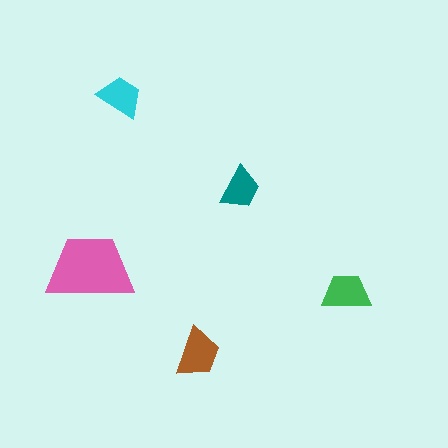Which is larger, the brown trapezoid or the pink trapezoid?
The pink one.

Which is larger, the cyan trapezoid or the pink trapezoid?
The pink one.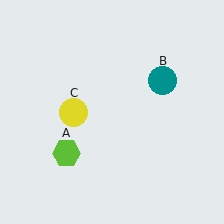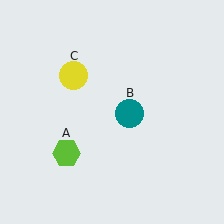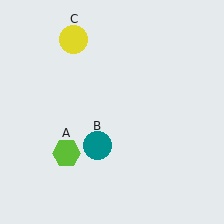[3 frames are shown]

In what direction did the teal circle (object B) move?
The teal circle (object B) moved down and to the left.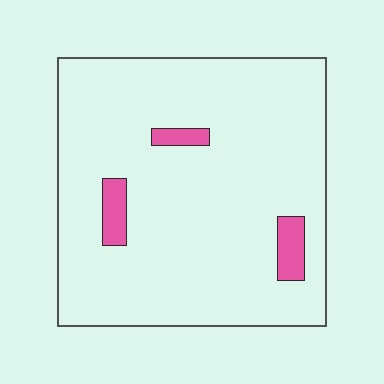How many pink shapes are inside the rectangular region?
3.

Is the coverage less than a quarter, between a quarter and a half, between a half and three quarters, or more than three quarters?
Less than a quarter.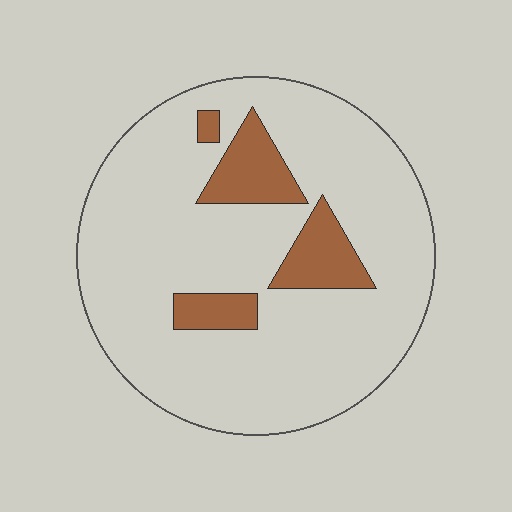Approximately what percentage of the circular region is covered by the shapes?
Approximately 15%.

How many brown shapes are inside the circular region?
4.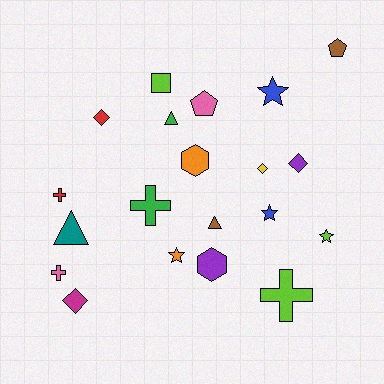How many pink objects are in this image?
There are 2 pink objects.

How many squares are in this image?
There is 1 square.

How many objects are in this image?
There are 20 objects.